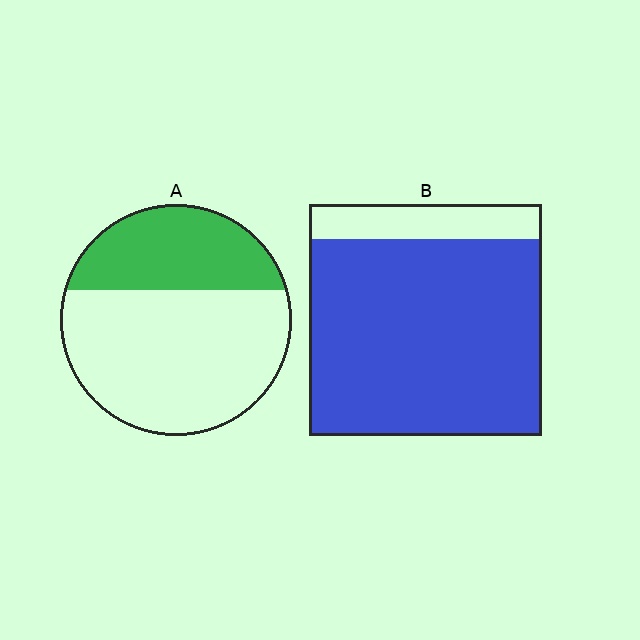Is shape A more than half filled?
No.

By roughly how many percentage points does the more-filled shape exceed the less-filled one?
By roughly 50 percentage points (B over A).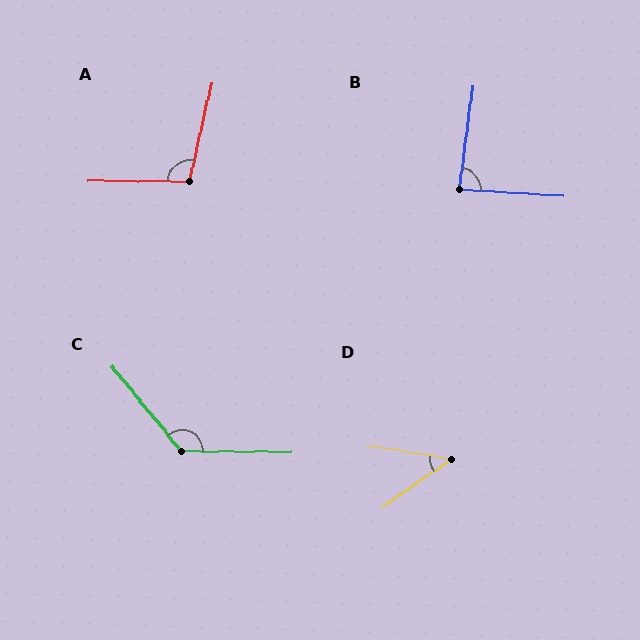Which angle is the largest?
C, at approximately 130 degrees.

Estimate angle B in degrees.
Approximately 86 degrees.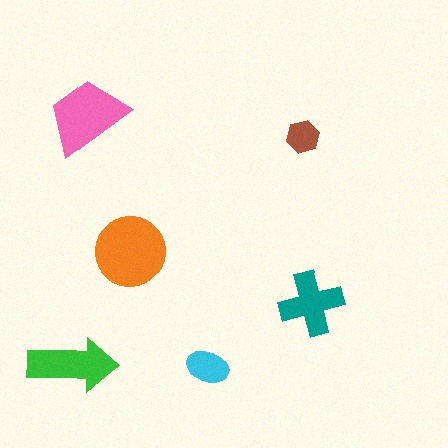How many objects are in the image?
There are 6 objects in the image.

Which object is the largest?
The orange circle.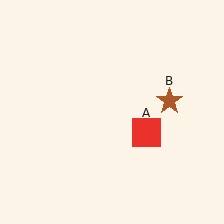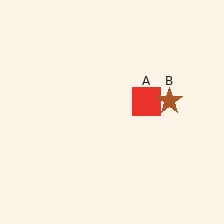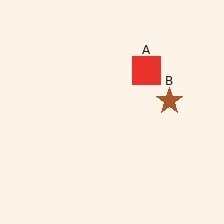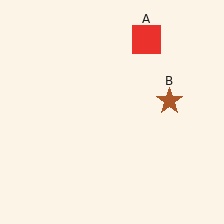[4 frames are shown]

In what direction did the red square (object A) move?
The red square (object A) moved up.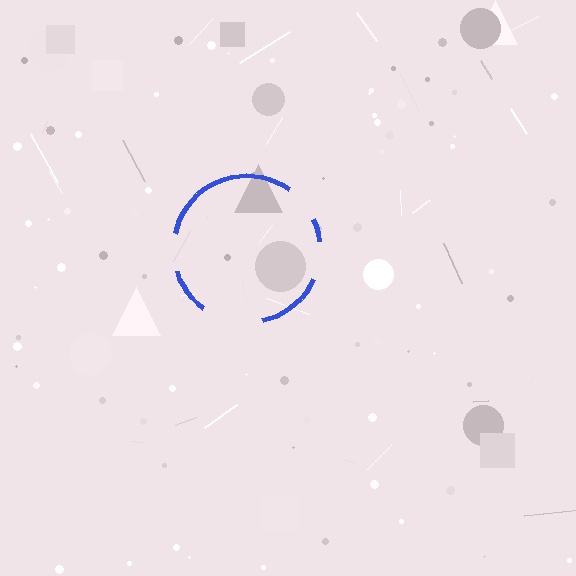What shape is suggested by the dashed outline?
The dashed outline suggests a circle.